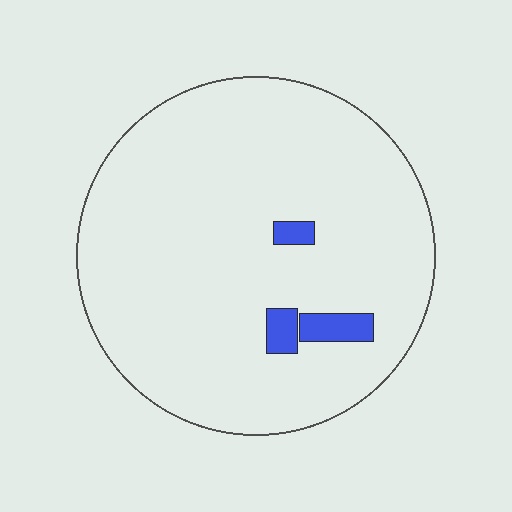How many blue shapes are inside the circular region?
3.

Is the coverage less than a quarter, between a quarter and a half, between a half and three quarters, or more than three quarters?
Less than a quarter.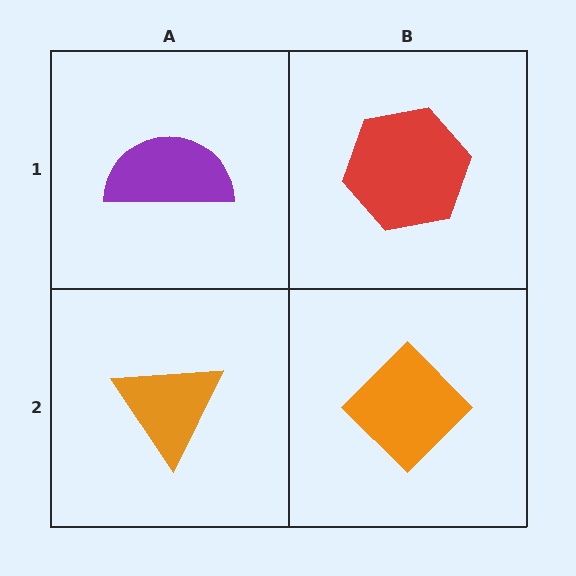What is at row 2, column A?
An orange triangle.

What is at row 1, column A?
A purple semicircle.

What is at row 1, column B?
A red hexagon.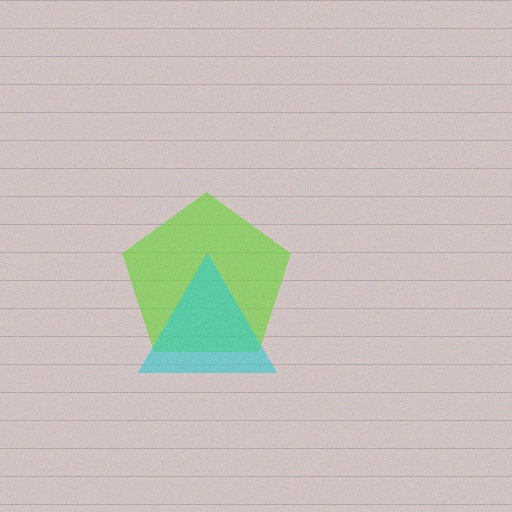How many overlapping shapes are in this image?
There are 2 overlapping shapes in the image.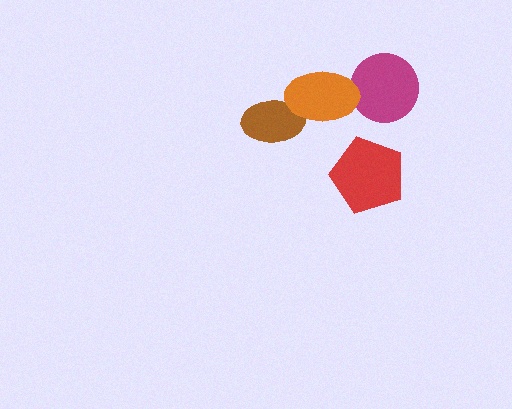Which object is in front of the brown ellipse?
The orange ellipse is in front of the brown ellipse.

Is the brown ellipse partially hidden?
Yes, it is partially covered by another shape.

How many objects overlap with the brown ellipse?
1 object overlaps with the brown ellipse.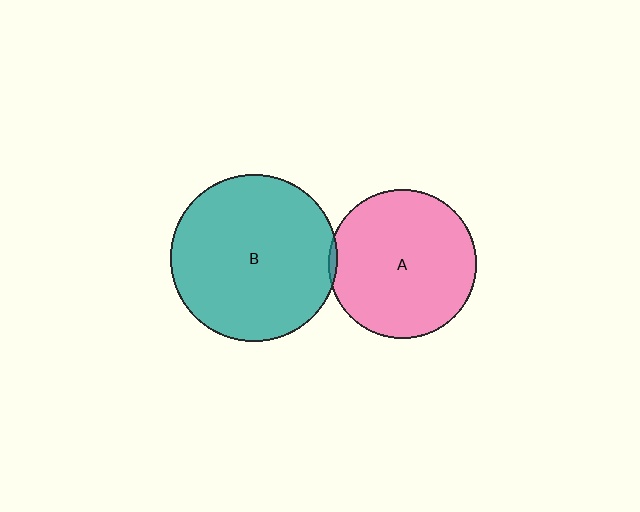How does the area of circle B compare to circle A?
Approximately 1.3 times.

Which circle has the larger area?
Circle B (teal).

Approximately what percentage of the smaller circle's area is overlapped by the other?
Approximately 5%.